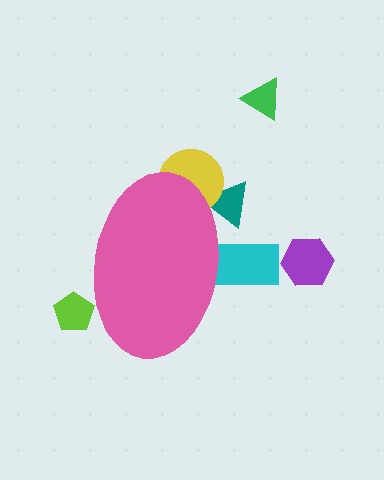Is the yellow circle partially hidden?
Yes, the yellow circle is partially hidden behind the pink ellipse.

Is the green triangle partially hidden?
No, the green triangle is fully visible.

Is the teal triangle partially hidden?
Yes, the teal triangle is partially hidden behind the pink ellipse.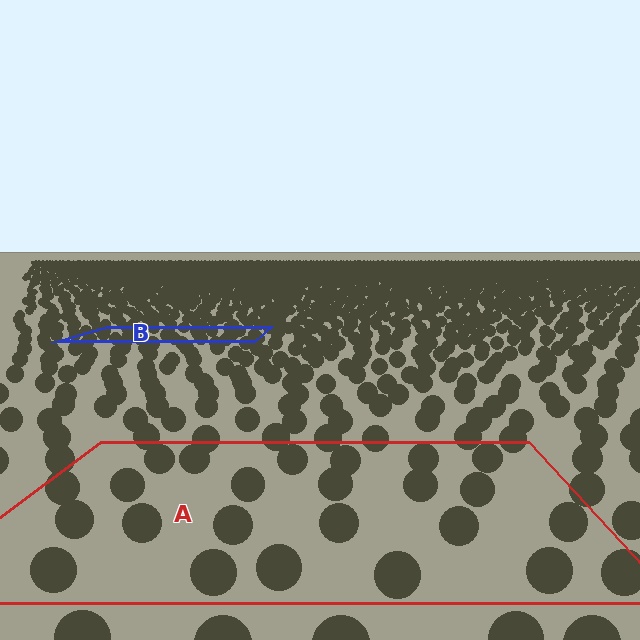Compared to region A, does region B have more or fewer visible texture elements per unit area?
Region B has more texture elements per unit area — they are packed more densely because it is farther away.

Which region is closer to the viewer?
Region A is closer. The texture elements there are larger and more spread out.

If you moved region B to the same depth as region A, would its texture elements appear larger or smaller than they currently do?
They would appear larger. At a closer depth, the same texture elements are projected at a bigger on-screen size.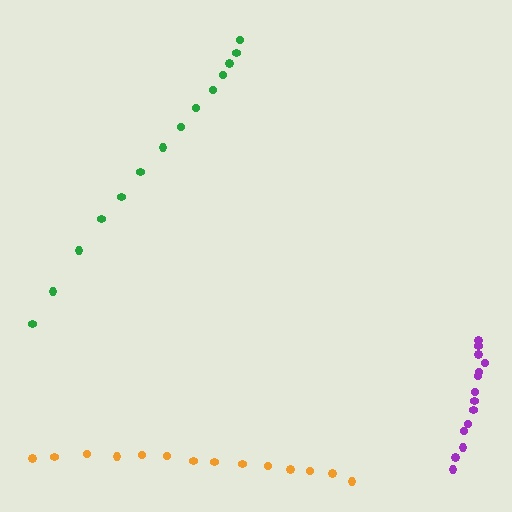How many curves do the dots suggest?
There are 3 distinct paths.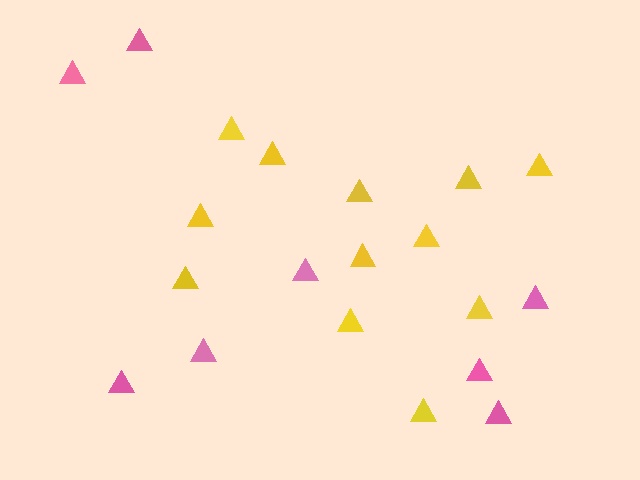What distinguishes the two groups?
There are 2 groups: one group of yellow triangles (12) and one group of pink triangles (8).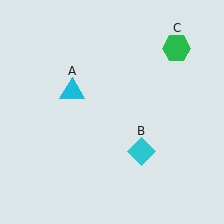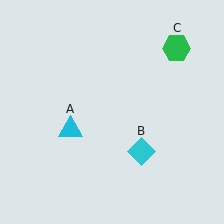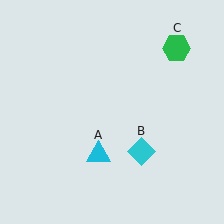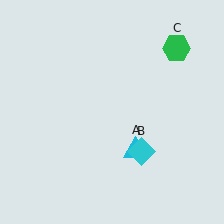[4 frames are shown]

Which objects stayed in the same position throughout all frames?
Cyan diamond (object B) and green hexagon (object C) remained stationary.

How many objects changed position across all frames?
1 object changed position: cyan triangle (object A).